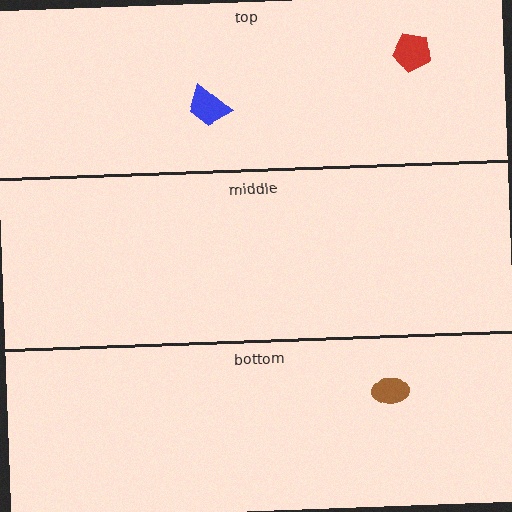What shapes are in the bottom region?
The brown ellipse.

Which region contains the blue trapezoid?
The top region.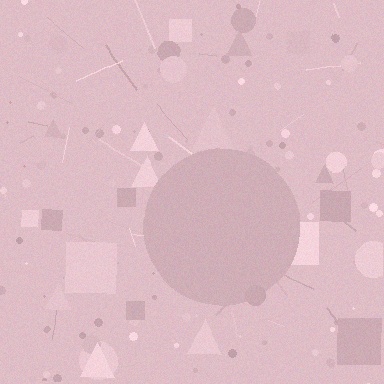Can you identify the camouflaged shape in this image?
The camouflaged shape is a circle.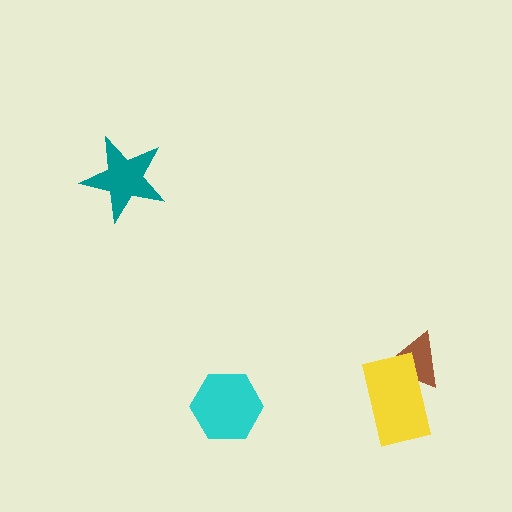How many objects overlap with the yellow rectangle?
1 object overlaps with the yellow rectangle.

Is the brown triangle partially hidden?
Yes, it is partially covered by another shape.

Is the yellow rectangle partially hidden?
No, no other shape covers it.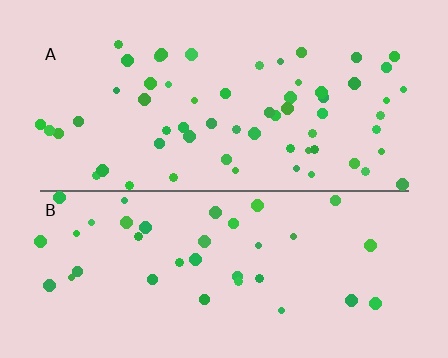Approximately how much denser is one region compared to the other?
Approximately 1.7× — region A over region B.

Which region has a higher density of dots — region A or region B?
A (the top).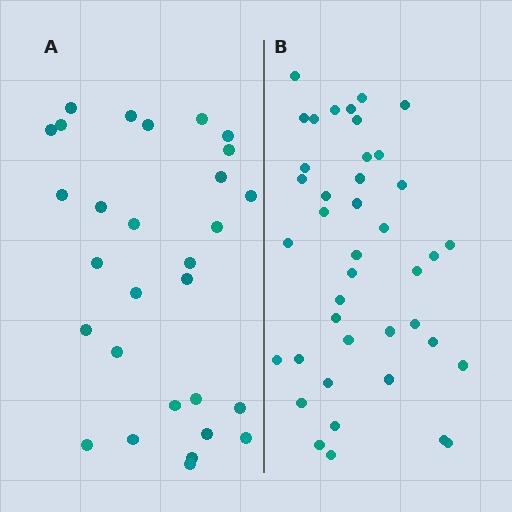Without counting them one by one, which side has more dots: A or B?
Region B (the right region) has more dots.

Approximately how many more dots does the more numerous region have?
Region B has roughly 12 or so more dots than region A.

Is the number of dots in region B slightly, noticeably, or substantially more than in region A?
Region B has noticeably more, but not dramatically so. The ratio is roughly 1.4 to 1.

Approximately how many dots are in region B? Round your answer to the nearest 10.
About 40 dots. (The exact count is 41, which rounds to 40.)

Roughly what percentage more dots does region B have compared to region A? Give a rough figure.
About 40% more.